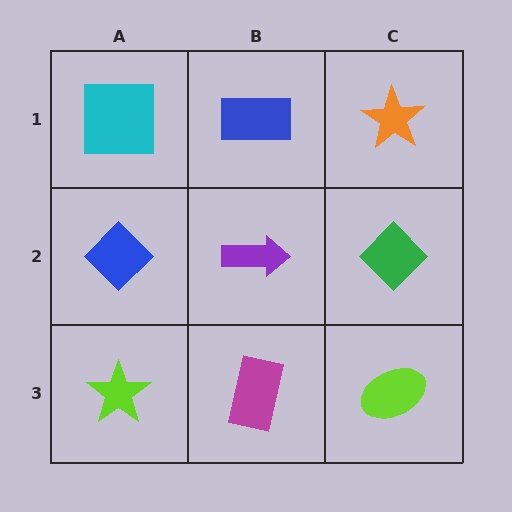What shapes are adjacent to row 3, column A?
A blue diamond (row 2, column A), a magenta rectangle (row 3, column B).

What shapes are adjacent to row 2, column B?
A blue rectangle (row 1, column B), a magenta rectangle (row 3, column B), a blue diamond (row 2, column A), a green diamond (row 2, column C).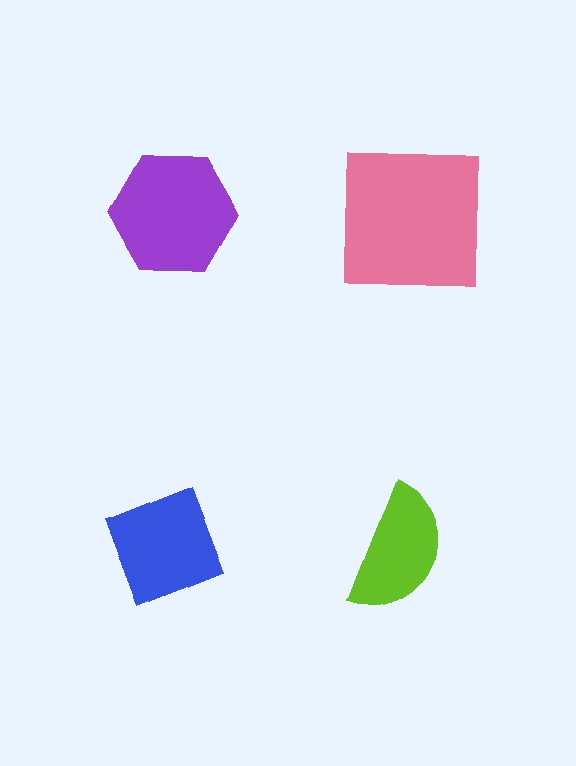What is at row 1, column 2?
A pink square.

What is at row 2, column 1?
A blue diamond.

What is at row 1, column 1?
A purple hexagon.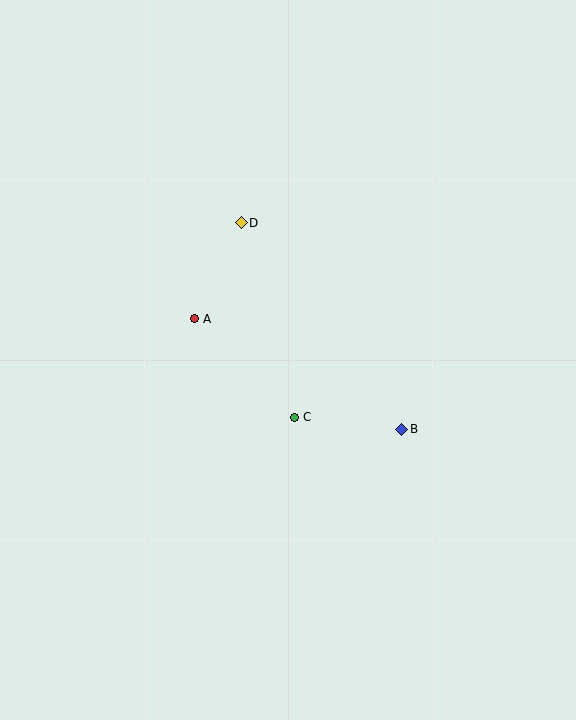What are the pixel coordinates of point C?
Point C is at (295, 417).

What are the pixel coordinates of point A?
Point A is at (195, 319).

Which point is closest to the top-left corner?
Point D is closest to the top-left corner.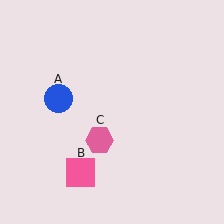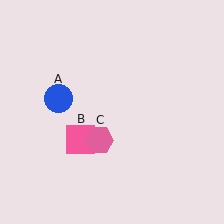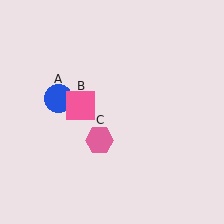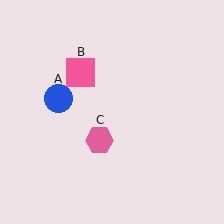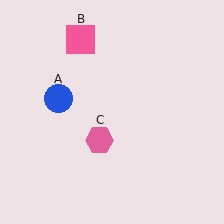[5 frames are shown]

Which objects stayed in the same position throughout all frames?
Blue circle (object A) and pink hexagon (object C) remained stationary.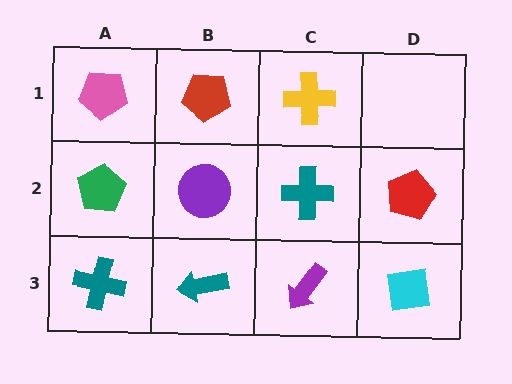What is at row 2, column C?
A teal cross.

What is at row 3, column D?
A cyan square.